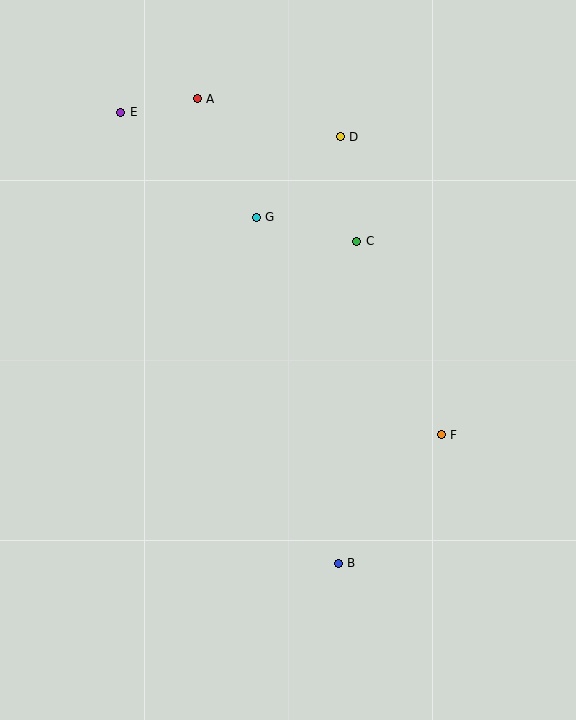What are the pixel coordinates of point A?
Point A is at (197, 99).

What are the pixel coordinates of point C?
Point C is at (357, 241).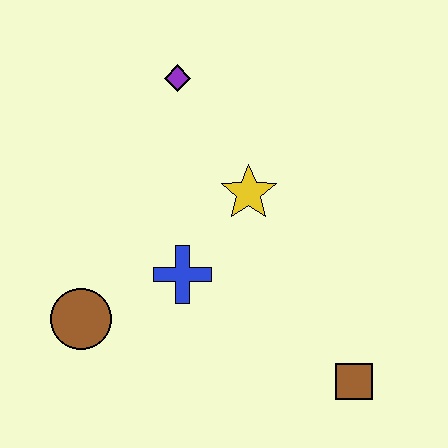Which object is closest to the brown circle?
The blue cross is closest to the brown circle.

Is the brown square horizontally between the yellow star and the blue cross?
No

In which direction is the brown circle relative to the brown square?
The brown circle is to the left of the brown square.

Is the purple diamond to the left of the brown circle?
No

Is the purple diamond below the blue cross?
No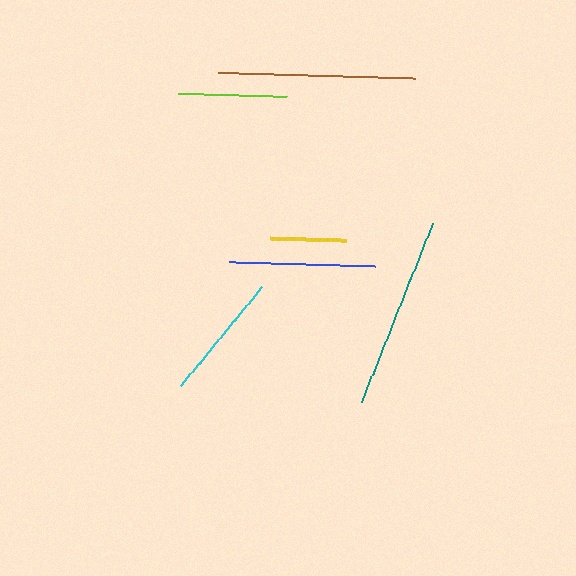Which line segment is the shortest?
The yellow line is the shortest at approximately 76 pixels.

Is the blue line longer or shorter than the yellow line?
The blue line is longer than the yellow line.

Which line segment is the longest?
The brown line is the longest at approximately 197 pixels.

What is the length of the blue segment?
The blue segment is approximately 146 pixels long.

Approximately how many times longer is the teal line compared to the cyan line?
The teal line is approximately 1.5 times the length of the cyan line.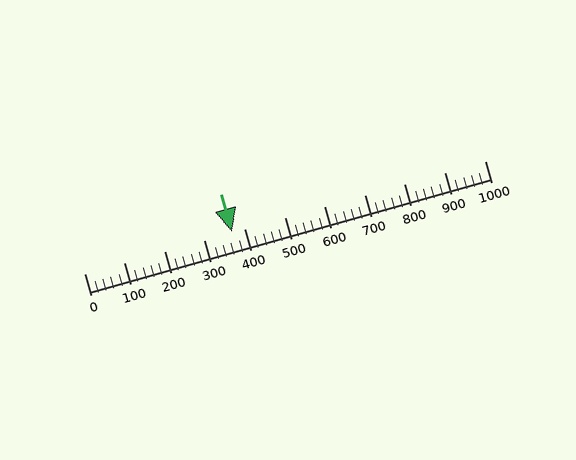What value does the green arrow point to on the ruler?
The green arrow points to approximately 368.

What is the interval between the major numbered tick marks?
The major tick marks are spaced 100 units apart.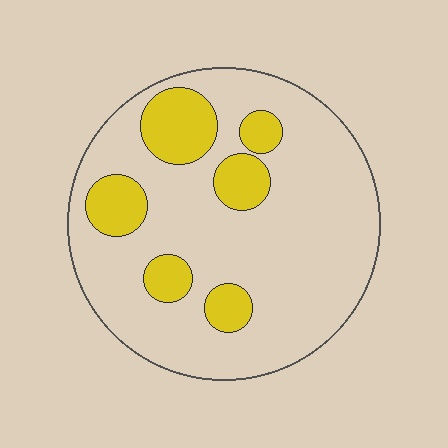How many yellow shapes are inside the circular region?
6.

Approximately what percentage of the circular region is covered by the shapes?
Approximately 20%.